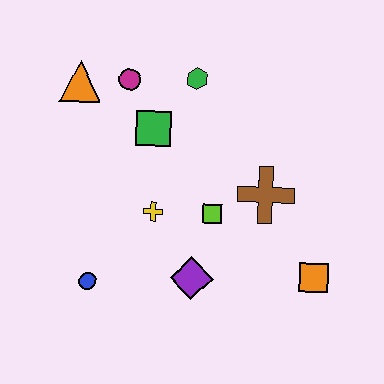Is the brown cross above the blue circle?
Yes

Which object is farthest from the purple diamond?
The orange triangle is farthest from the purple diamond.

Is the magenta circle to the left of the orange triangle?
No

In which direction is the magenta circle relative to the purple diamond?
The magenta circle is above the purple diamond.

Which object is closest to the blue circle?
The yellow cross is closest to the blue circle.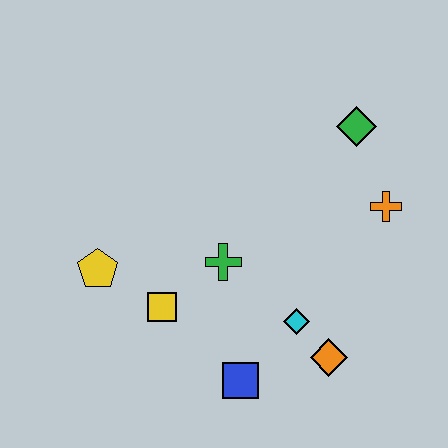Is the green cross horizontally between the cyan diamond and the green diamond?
No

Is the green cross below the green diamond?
Yes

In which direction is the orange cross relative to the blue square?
The orange cross is above the blue square.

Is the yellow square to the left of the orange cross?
Yes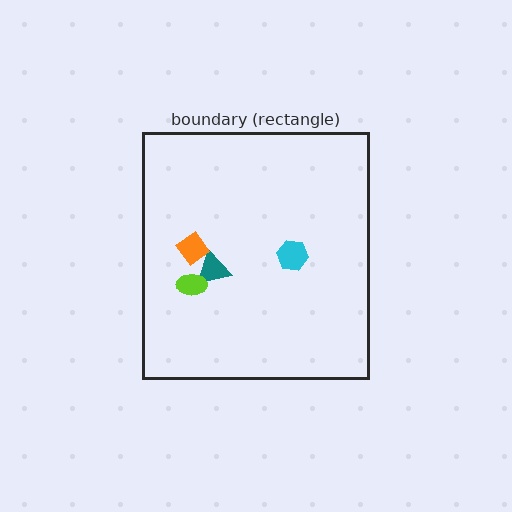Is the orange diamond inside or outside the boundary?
Inside.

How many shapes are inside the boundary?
4 inside, 0 outside.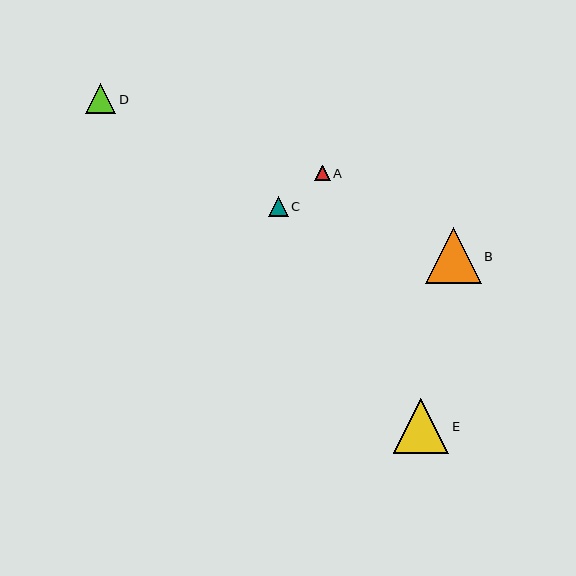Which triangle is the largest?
Triangle B is the largest with a size of approximately 56 pixels.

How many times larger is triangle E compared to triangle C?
Triangle E is approximately 2.8 times the size of triangle C.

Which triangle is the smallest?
Triangle A is the smallest with a size of approximately 16 pixels.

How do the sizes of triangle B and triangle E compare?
Triangle B and triangle E are approximately the same size.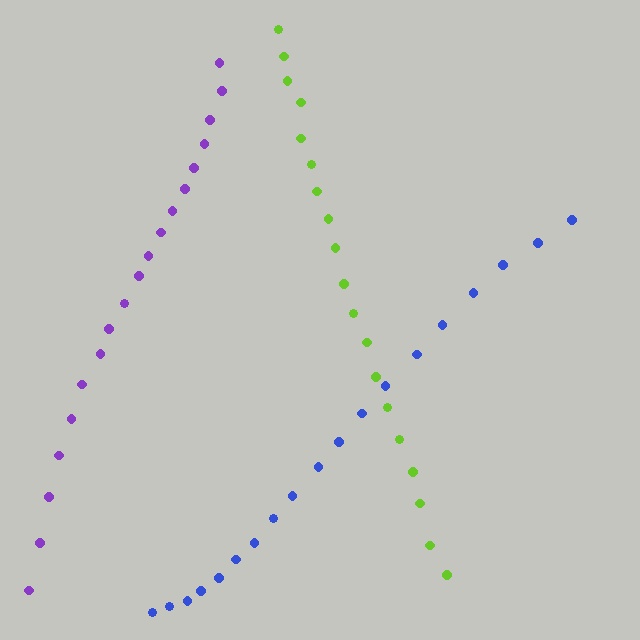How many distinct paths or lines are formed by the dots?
There are 3 distinct paths.